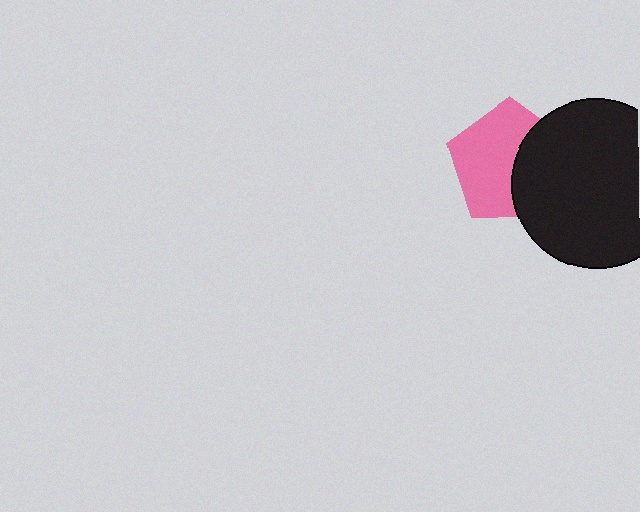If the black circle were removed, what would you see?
You would see the complete pink pentagon.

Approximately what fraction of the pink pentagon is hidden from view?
Roughly 40% of the pink pentagon is hidden behind the black circle.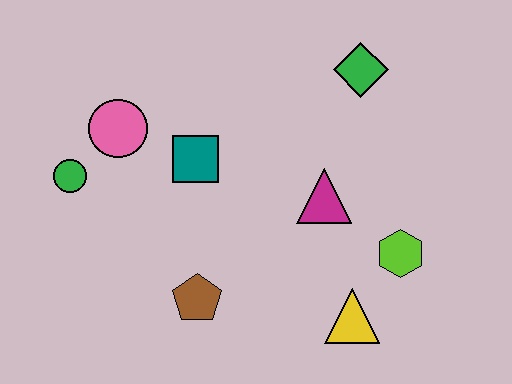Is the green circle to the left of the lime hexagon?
Yes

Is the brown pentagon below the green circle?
Yes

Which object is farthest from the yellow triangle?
The green circle is farthest from the yellow triangle.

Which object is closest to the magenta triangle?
The lime hexagon is closest to the magenta triangle.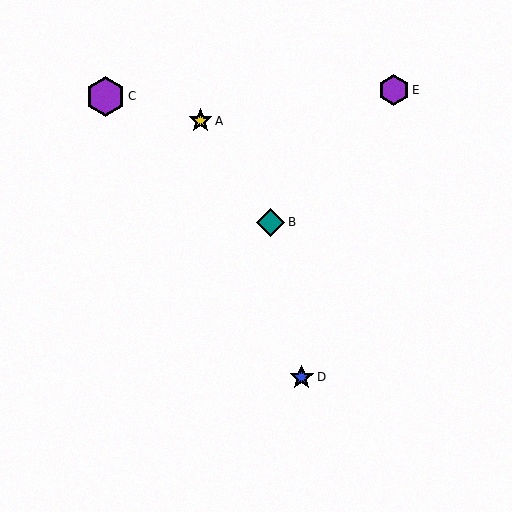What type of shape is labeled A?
Shape A is a yellow star.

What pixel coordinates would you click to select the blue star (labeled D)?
Click at (302, 377) to select the blue star D.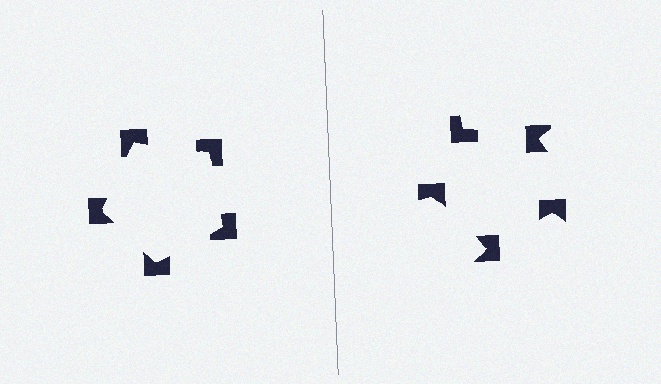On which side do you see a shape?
An illusory pentagon appears on the left side. On the right side the wedge cuts are rotated, so no coherent shape forms.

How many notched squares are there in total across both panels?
10 — 5 on each side.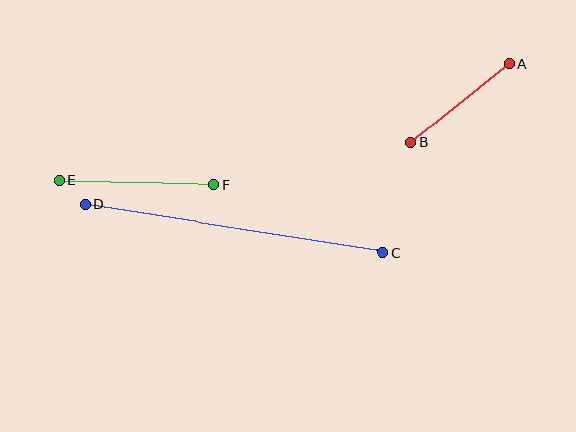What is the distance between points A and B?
The distance is approximately 125 pixels.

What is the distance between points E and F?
The distance is approximately 155 pixels.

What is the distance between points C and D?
The distance is approximately 301 pixels.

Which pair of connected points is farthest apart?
Points C and D are farthest apart.